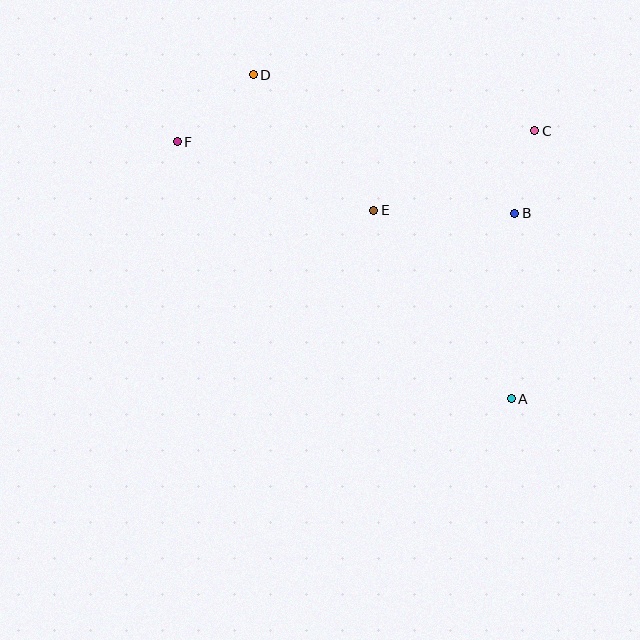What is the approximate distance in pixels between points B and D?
The distance between B and D is approximately 296 pixels.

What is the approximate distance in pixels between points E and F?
The distance between E and F is approximately 208 pixels.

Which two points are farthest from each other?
Points A and F are farthest from each other.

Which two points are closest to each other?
Points B and C are closest to each other.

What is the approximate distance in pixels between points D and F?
The distance between D and F is approximately 101 pixels.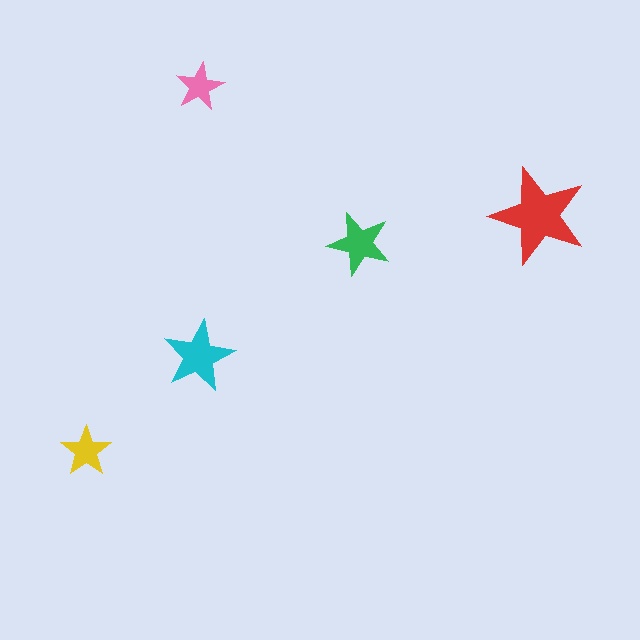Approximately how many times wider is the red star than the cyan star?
About 1.5 times wider.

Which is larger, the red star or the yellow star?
The red one.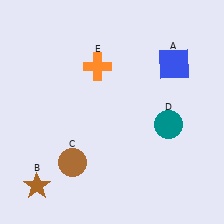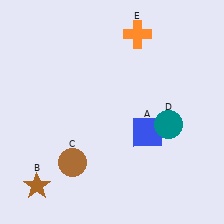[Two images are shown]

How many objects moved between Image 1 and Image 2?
2 objects moved between the two images.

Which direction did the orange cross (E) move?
The orange cross (E) moved right.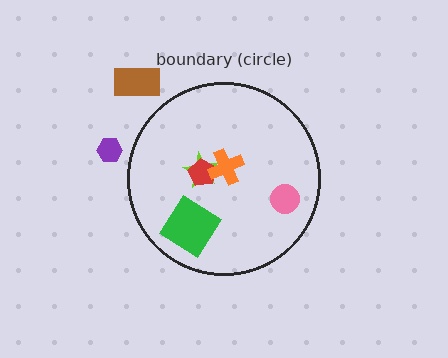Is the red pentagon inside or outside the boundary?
Inside.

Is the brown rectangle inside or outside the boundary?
Outside.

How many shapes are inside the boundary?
5 inside, 2 outside.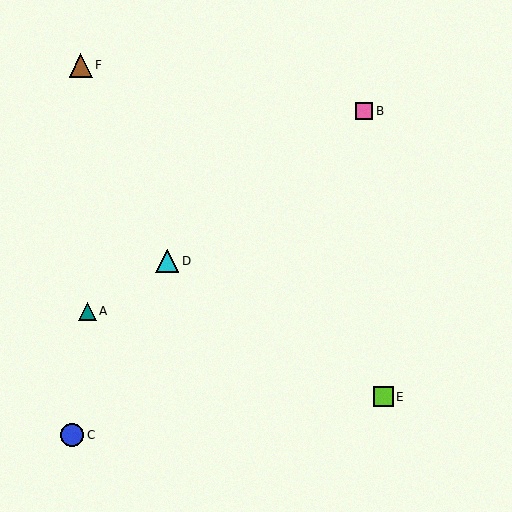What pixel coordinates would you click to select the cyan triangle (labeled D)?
Click at (167, 261) to select the cyan triangle D.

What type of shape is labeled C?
Shape C is a blue circle.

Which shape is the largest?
The brown triangle (labeled F) is the largest.